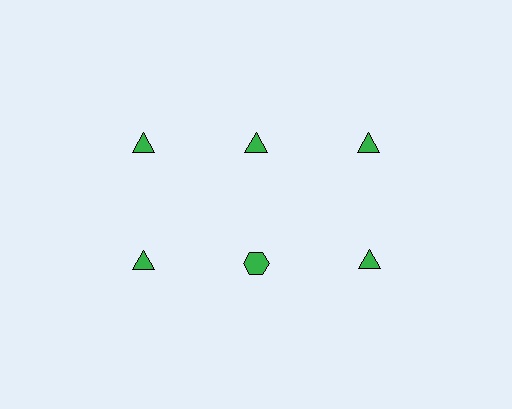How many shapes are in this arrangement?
There are 6 shapes arranged in a grid pattern.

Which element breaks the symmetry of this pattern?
The green hexagon in the second row, second from left column breaks the symmetry. All other shapes are green triangles.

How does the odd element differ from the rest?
It has a different shape: hexagon instead of triangle.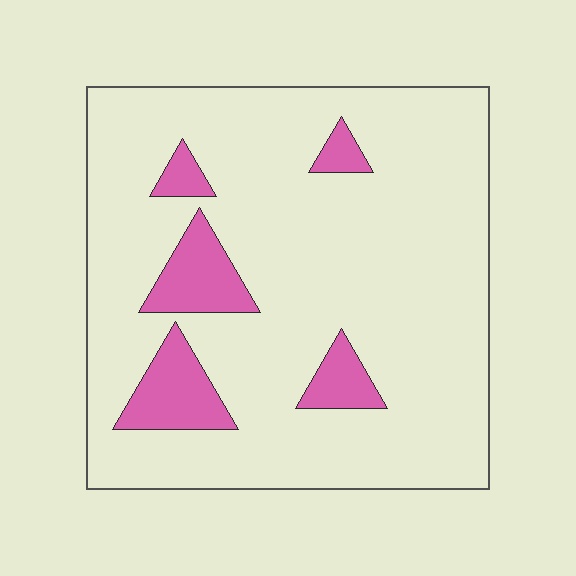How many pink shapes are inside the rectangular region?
5.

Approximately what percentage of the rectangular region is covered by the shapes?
Approximately 15%.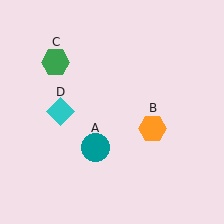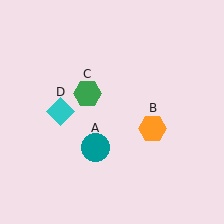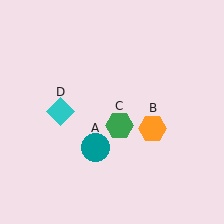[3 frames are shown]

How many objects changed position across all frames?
1 object changed position: green hexagon (object C).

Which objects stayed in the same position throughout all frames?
Teal circle (object A) and orange hexagon (object B) and cyan diamond (object D) remained stationary.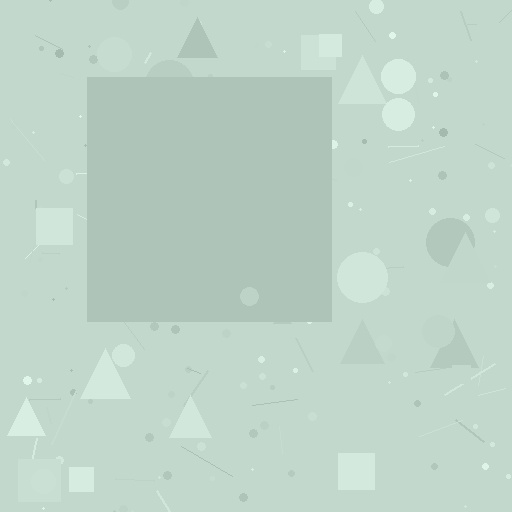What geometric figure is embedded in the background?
A square is embedded in the background.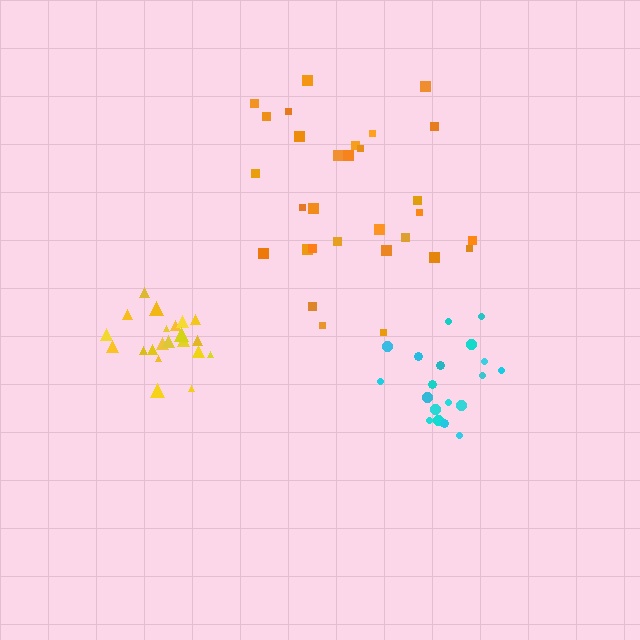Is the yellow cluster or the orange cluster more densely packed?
Yellow.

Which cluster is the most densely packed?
Yellow.